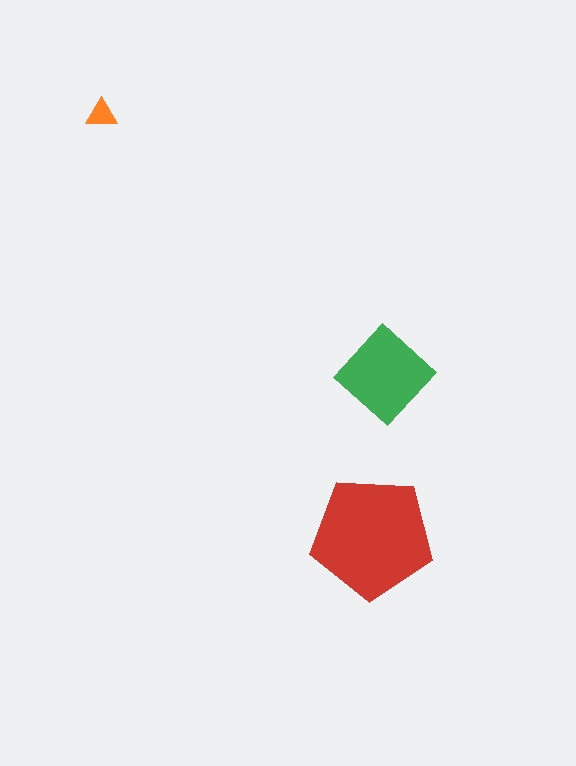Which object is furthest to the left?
The orange triangle is leftmost.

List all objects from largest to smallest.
The red pentagon, the green diamond, the orange triangle.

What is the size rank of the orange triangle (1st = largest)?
3rd.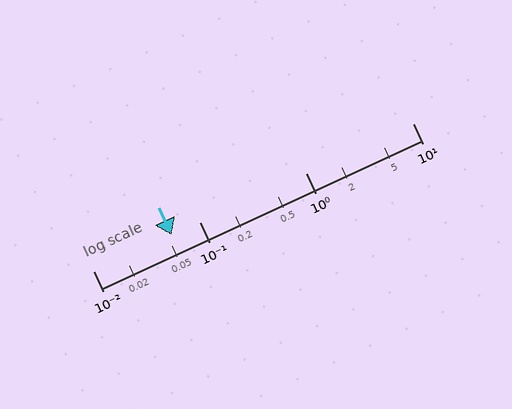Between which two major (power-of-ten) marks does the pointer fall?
The pointer is between 0.01 and 0.1.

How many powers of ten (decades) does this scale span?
The scale spans 3 decades, from 0.01 to 10.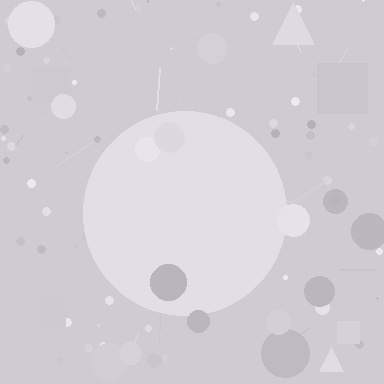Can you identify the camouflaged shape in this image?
The camouflaged shape is a circle.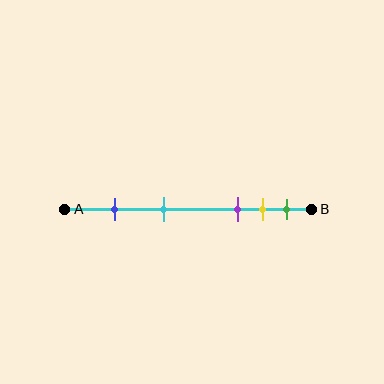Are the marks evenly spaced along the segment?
No, the marks are not evenly spaced.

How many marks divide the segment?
There are 5 marks dividing the segment.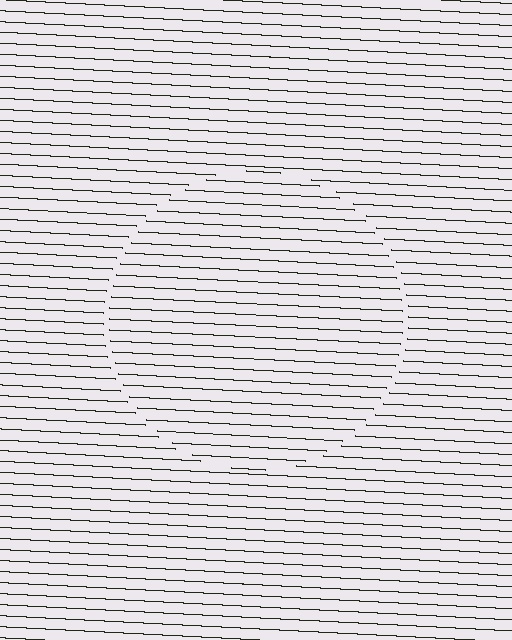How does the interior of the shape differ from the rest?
The interior of the shape contains the same grating, shifted by half a period — the contour is defined by the phase discontinuity where line-ends from the inner and outer gratings abut.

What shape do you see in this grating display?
An illusory circle. The interior of the shape contains the same grating, shifted by half a period — the contour is defined by the phase discontinuity where line-ends from the inner and outer gratings abut.